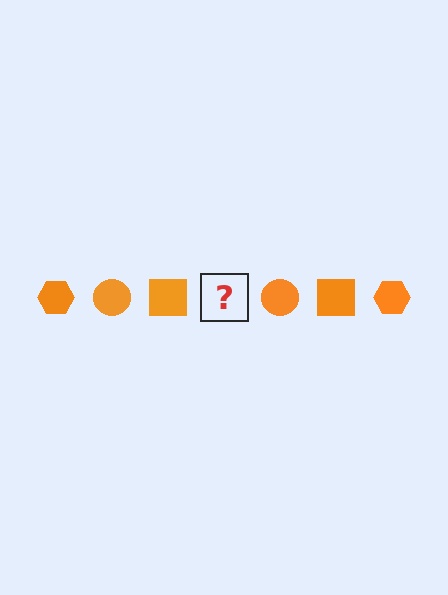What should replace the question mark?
The question mark should be replaced with an orange hexagon.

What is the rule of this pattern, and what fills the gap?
The rule is that the pattern cycles through hexagon, circle, square shapes in orange. The gap should be filled with an orange hexagon.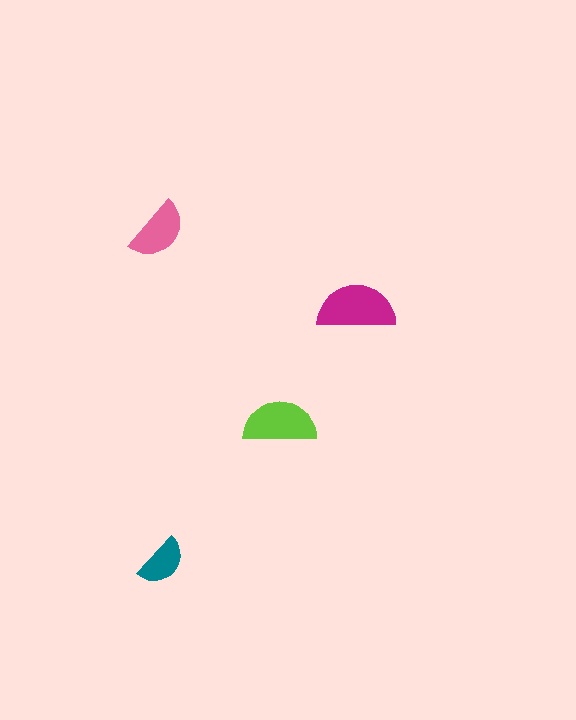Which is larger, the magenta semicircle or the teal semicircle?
The magenta one.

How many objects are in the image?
There are 4 objects in the image.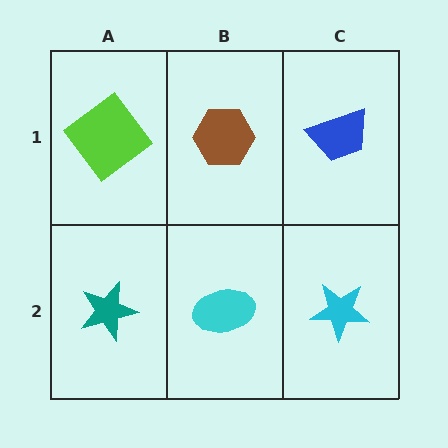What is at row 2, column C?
A cyan star.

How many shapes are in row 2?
3 shapes.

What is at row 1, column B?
A brown hexagon.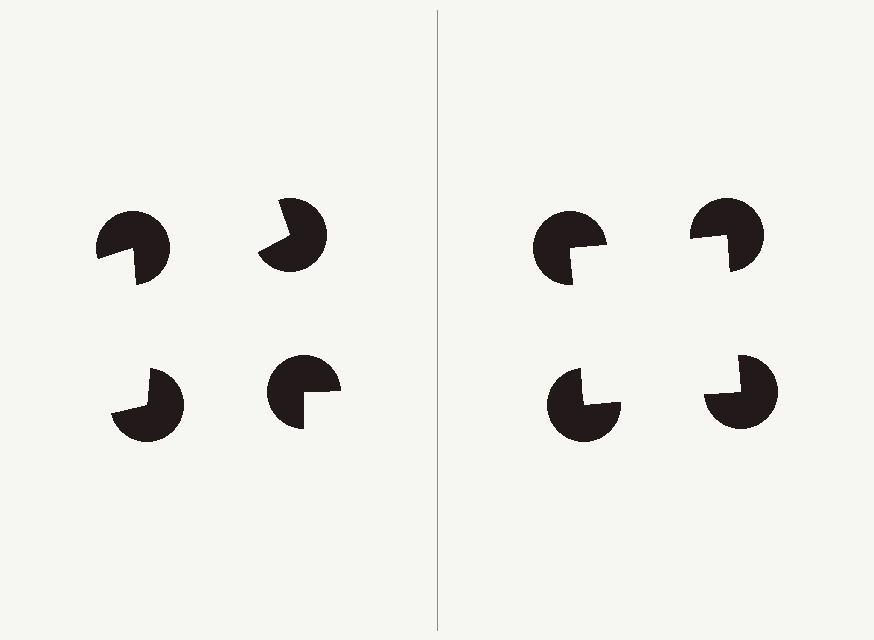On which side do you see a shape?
An illusory square appears on the right side. On the left side the wedge cuts are rotated, so no coherent shape forms.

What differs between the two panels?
The pac-man discs are positioned identically on both sides; only the wedge orientations differ. On the right they align to a square; on the left they are misaligned.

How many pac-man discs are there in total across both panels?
8 — 4 on each side.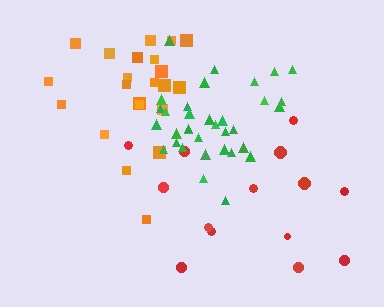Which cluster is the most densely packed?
Green.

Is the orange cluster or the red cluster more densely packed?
Orange.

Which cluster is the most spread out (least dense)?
Red.